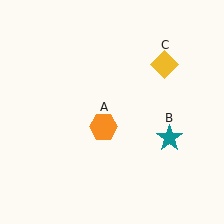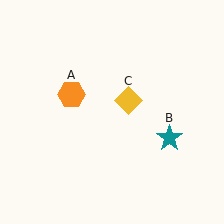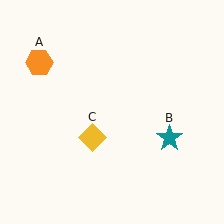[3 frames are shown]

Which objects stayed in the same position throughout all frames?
Teal star (object B) remained stationary.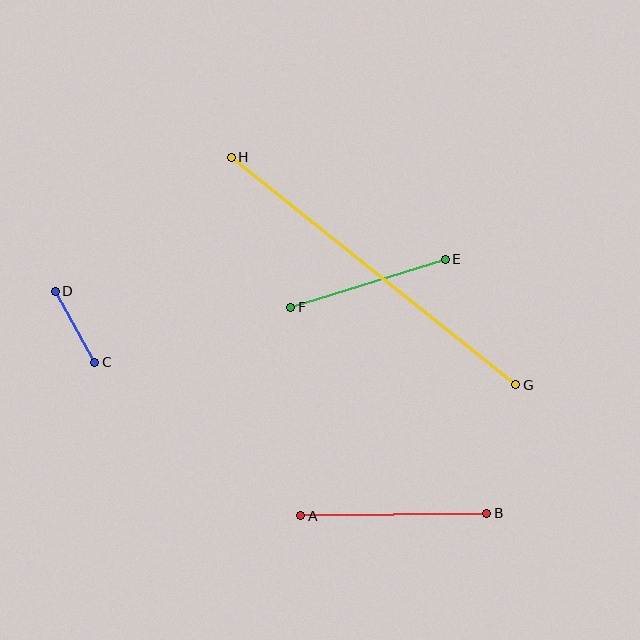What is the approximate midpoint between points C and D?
The midpoint is at approximately (75, 327) pixels.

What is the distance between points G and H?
The distance is approximately 364 pixels.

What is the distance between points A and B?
The distance is approximately 186 pixels.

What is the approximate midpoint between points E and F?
The midpoint is at approximately (368, 283) pixels.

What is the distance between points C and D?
The distance is approximately 82 pixels.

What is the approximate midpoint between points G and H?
The midpoint is at approximately (373, 271) pixels.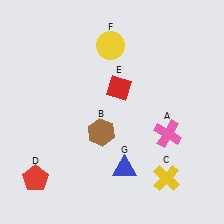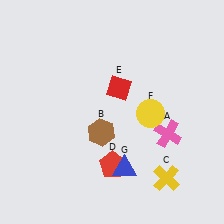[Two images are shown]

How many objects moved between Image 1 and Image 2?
2 objects moved between the two images.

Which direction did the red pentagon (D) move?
The red pentagon (D) moved right.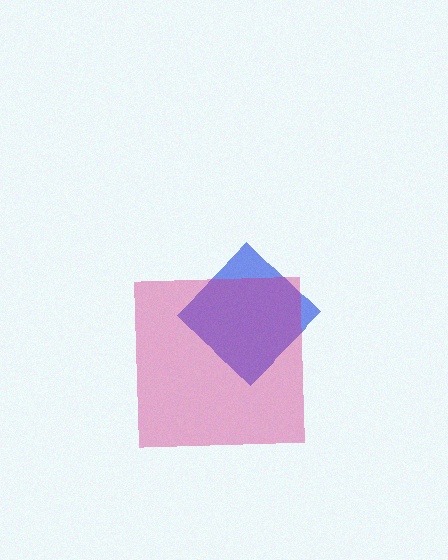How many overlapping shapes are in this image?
There are 2 overlapping shapes in the image.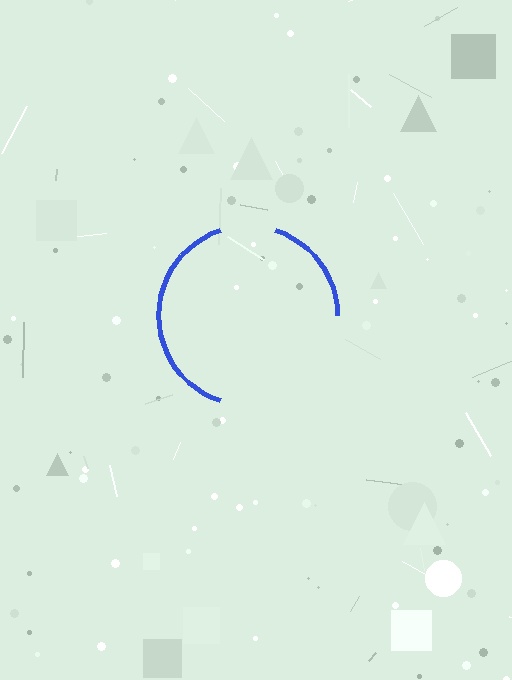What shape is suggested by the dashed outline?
The dashed outline suggests a circle.